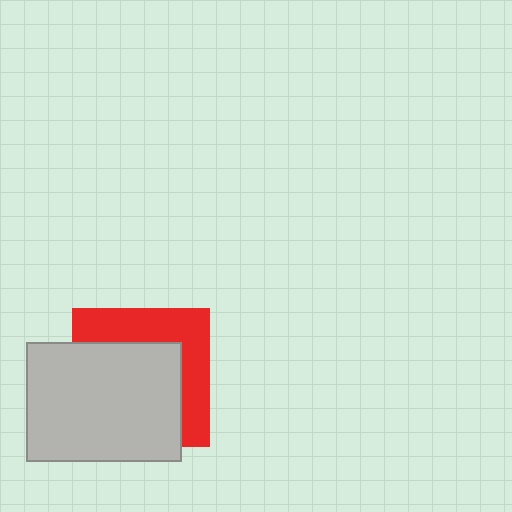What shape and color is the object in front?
The object in front is a light gray rectangle.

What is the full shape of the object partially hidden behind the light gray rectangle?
The partially hidden object is a red square.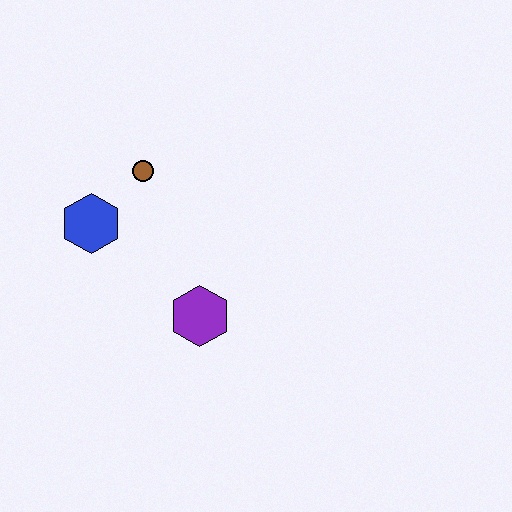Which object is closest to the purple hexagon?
The blue hexagon is closest to the purple hexagon.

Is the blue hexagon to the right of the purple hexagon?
No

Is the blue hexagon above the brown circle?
No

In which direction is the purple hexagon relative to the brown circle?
The purple hexagon is below the brown circle.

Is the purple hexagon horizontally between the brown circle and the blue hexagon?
No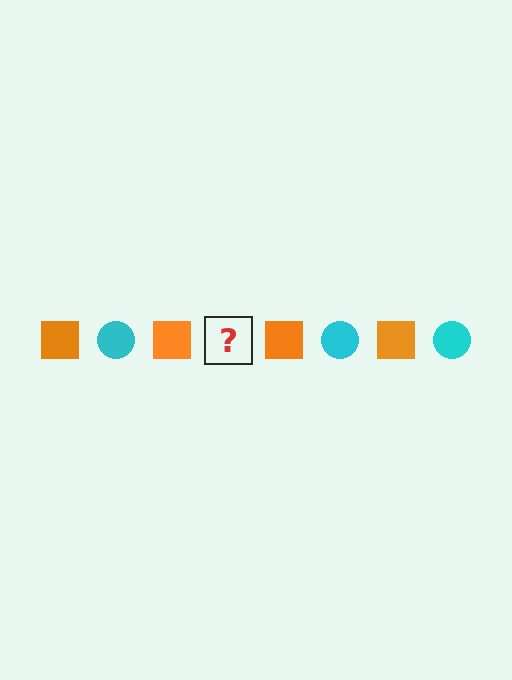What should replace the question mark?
The question mark should be replaced with a cyan circle.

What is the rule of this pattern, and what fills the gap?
The rule is that the pattern alternates between orange square and cyan circle. The gap should be filled with a cyan circle.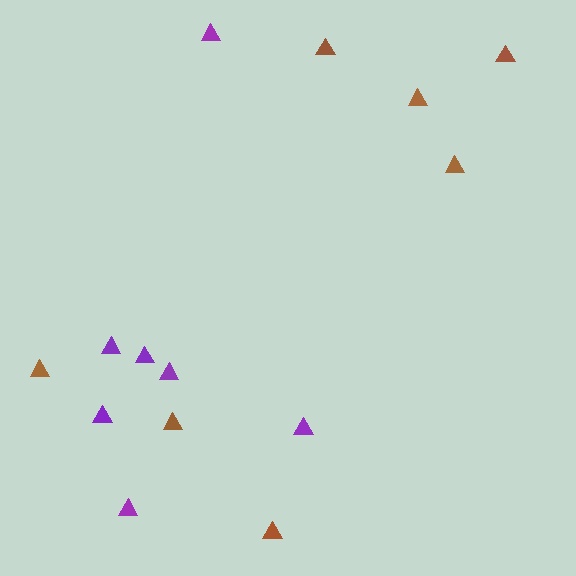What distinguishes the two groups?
There are 2 groups: one group of purple triangles (7) and one group of brown triangles (7).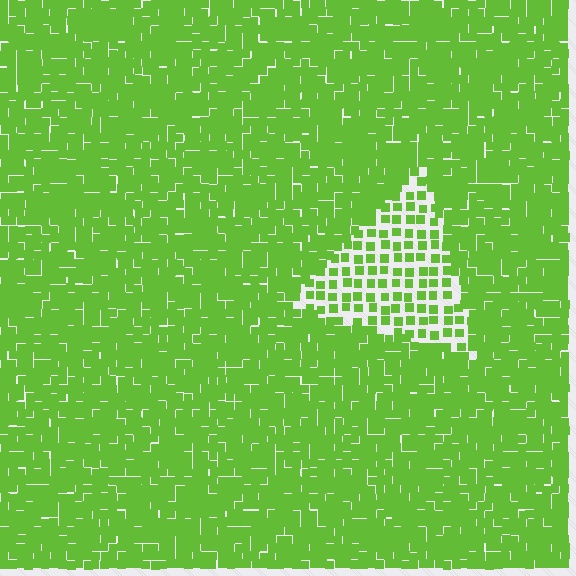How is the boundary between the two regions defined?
The boundary is defined by a change in element density (approximately 2.3x ratio). All elements are the same color, size, and shape.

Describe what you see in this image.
The image contains small lime elements arranged at two different densities. A triangle-shaped region is visible where the elements are less densely packed than the surrounding area.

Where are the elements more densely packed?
The elements are more densely packed outside the triangle boundary.